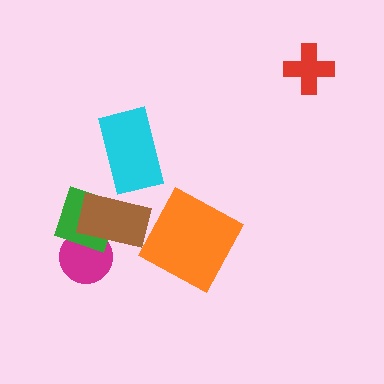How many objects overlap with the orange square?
0 objects overlap with the orange square.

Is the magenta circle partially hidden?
Yes, it is partially covered by another shape.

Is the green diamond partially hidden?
Yes, it is partially covered by another shape.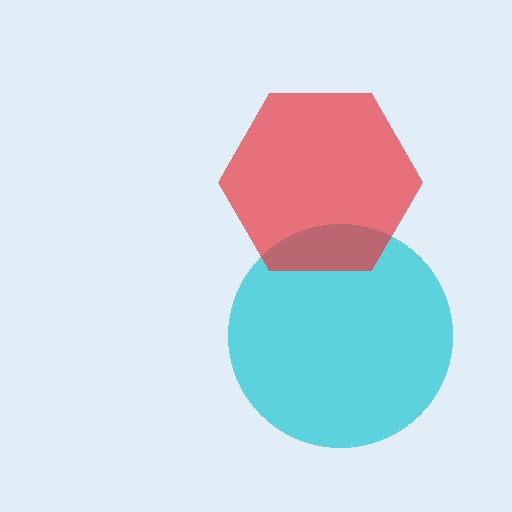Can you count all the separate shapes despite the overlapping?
Yes, there are 2 separate shapes.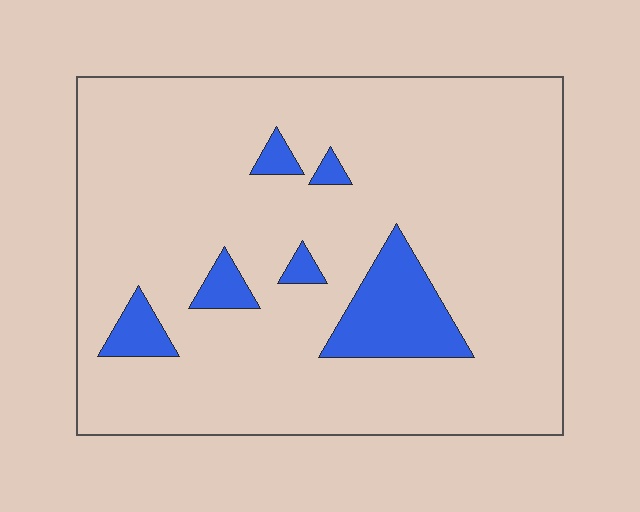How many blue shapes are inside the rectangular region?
6.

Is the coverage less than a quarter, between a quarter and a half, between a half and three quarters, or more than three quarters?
Less than a quarter.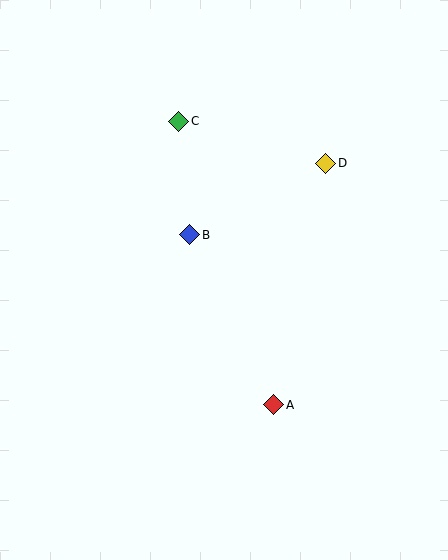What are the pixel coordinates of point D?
Point D is at (326, 163).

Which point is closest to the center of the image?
Point B at (190, 235) is closest to the center.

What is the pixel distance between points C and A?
The distance between C and A is 299 pixels.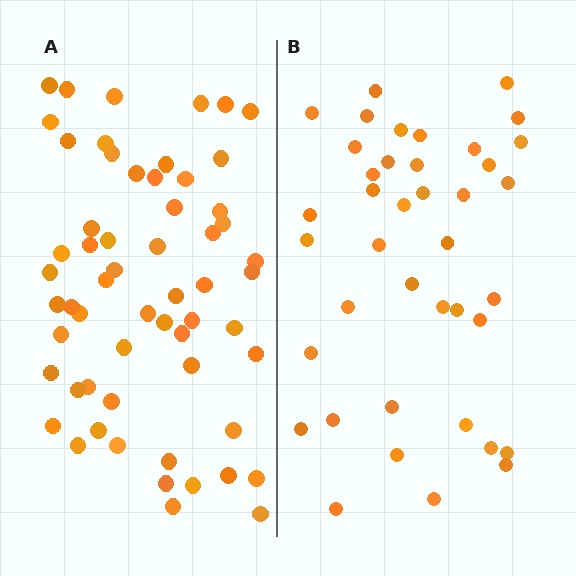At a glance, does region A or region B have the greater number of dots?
Region A (the left region) has more dots.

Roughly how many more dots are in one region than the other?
Region A has approximately 20 more dots than region B.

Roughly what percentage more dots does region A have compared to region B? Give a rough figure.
About 50% more.